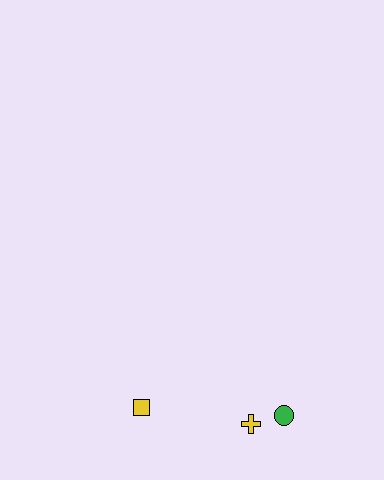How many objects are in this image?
There are 3 objects.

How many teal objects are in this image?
There are no teal objects.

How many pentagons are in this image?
There are no pentagons.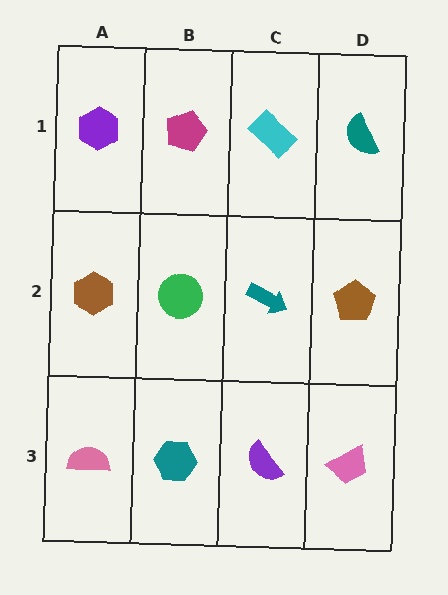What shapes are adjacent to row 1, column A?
A brown hexagon (row 2, column A), a magenta pentagon (row 1, column B).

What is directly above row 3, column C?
A teal arrow.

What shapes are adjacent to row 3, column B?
A green circle (row 2, column B), a pink semicircle (row 3, column A), a purple semicircle (row 3, column C).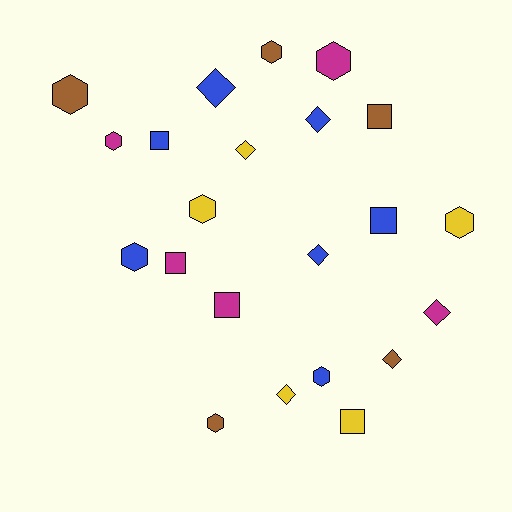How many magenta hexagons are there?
There are 2 magenta hexagons.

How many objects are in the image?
There are 22 objects.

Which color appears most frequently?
Blue, with 7 objects.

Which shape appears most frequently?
Hexagon, with 9 objects.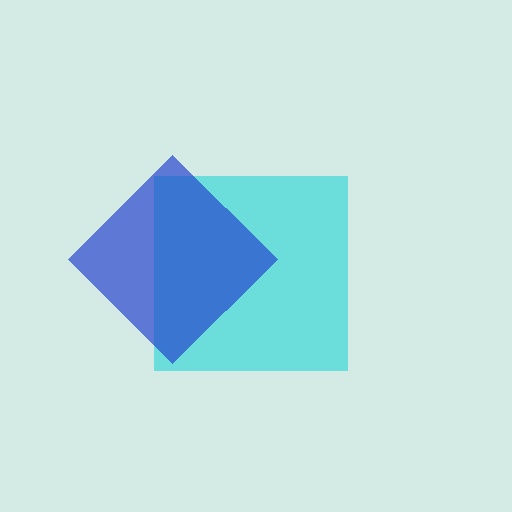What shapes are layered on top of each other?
The layered shapes are: a cyan square, a blue diamond.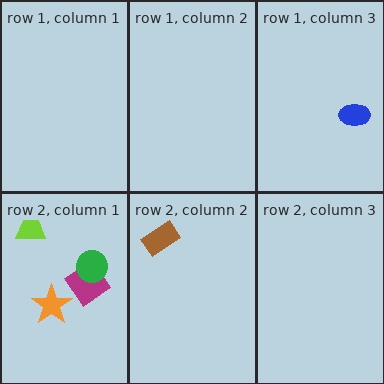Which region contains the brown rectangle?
The row 2, column 2 region.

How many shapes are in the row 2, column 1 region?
4.